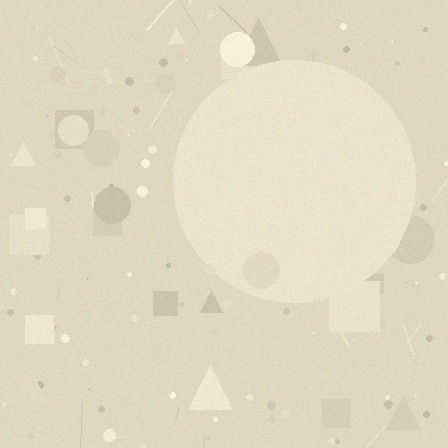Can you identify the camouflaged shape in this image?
The camouflaged shape is a circle.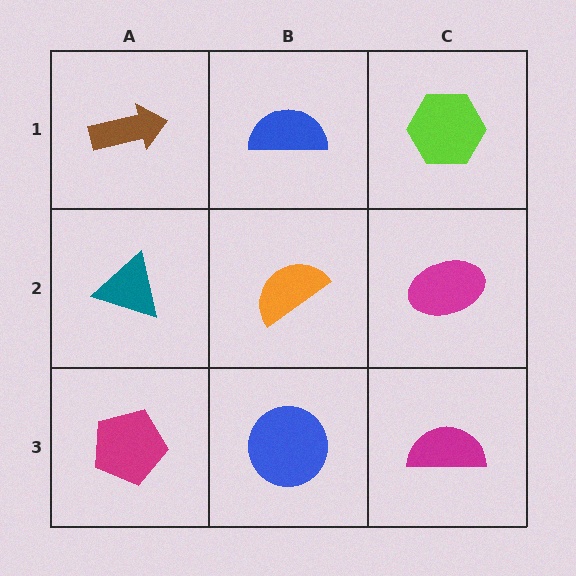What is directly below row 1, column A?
A teal triangle.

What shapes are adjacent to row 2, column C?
A lime hexagon (row 1, column C), a magenta semicircle (row 3, column C), an orange semicircle (row 2, column B).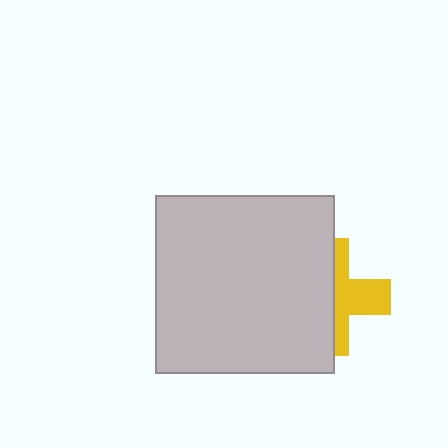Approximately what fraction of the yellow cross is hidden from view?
Roughly 56% of the yellow cross is hidden behind the light gray square.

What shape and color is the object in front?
The object in front is a light gray square.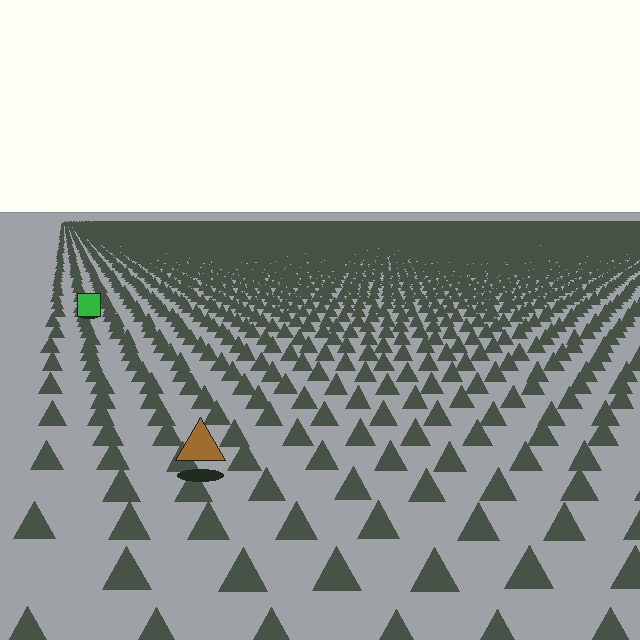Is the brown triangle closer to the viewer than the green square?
Yes. The brown triangle is closer — you can tell from the texture gradient: the ground texture is coarser near it.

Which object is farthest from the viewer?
The green square is farthest from the viewer. It appears smaller and the ground texture around it is denser.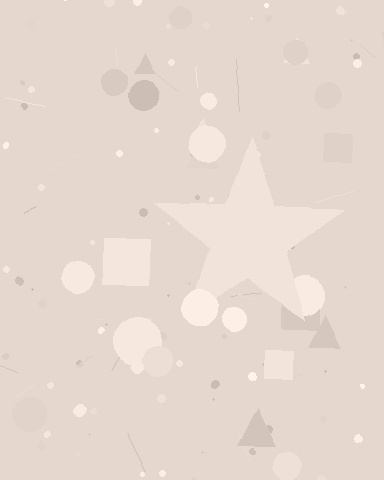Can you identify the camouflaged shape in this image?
The camouflaged shape is a star.